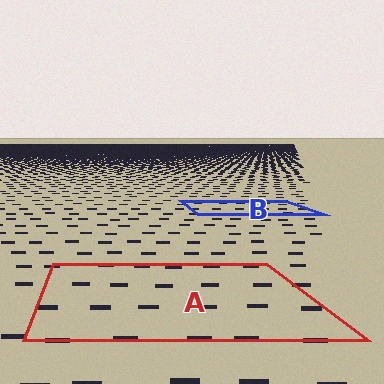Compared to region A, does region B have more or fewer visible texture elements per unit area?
Region B has more texture elements per unit area — they are packed more densely because it is farther away.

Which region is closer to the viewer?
Region A is closer. The texture elements there are larger and more spread out.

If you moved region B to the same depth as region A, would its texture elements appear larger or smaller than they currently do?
They would appear larger. At a closer depth, the same texture elements are projected at a bigger on-screen size.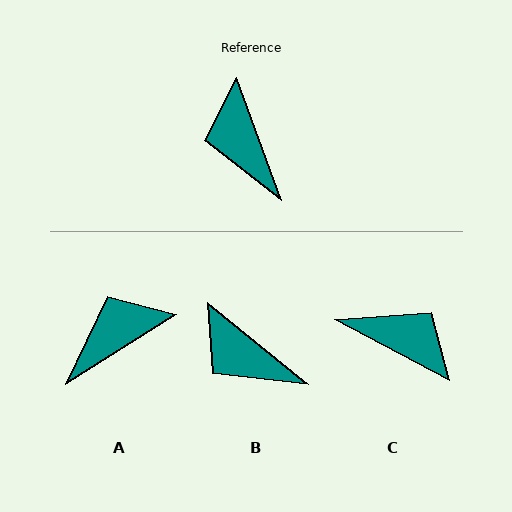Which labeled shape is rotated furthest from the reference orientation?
C, about 138 degrees away.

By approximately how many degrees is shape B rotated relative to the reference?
Approximately 31 degrees counter-clockwise.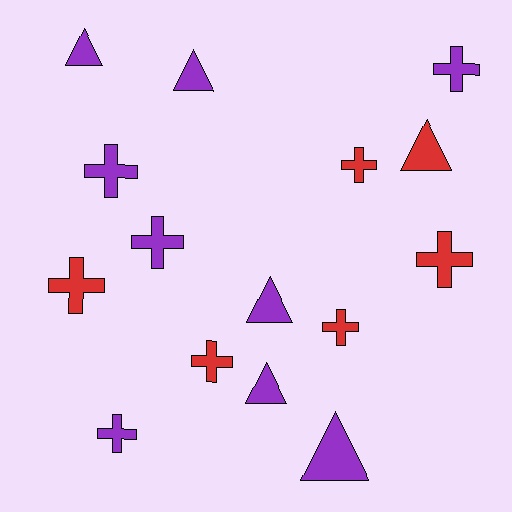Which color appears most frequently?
Purple, with 9 objects.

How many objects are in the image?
There are 15 objects.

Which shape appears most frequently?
Cross, with 9 objects.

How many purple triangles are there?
There are 5 purple triangles.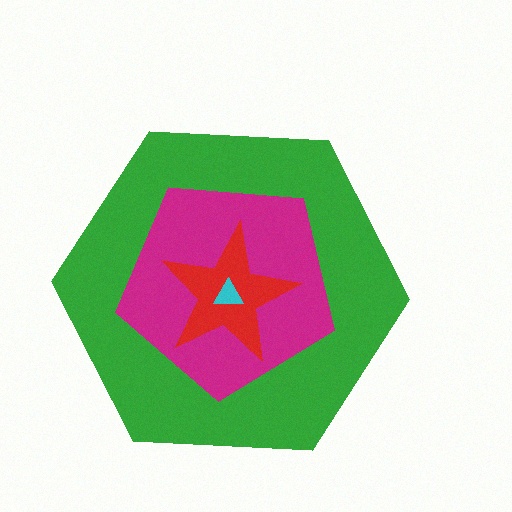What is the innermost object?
The cyan triangle.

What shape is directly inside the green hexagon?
The magenta pentagon.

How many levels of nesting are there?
4.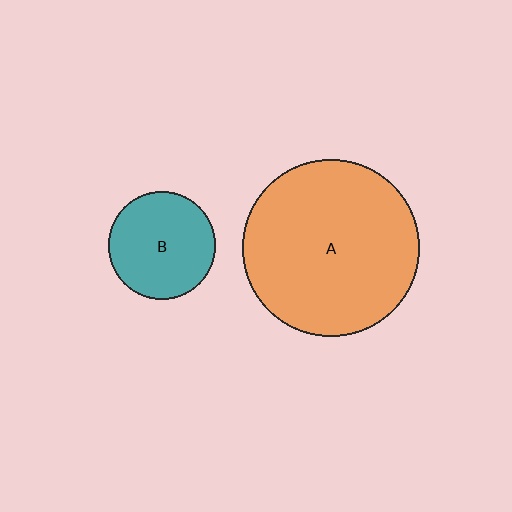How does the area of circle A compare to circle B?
Approximately 2.7 times.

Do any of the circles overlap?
No, none of the circles overlap.